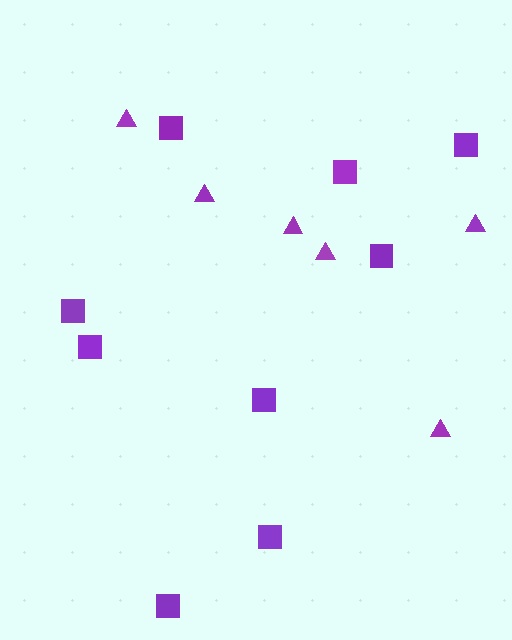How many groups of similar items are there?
There are 2 groups: one group of triangles (6) and one group of squares (9).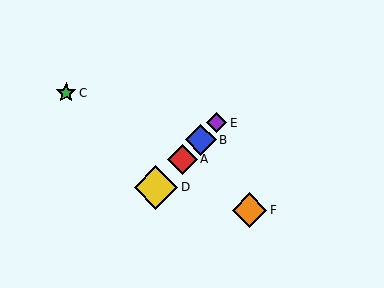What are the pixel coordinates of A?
Object A is at (182, 159).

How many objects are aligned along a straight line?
4 objects (A, B, D, E) are aligned along a straight line.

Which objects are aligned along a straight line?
Objects A, B, D, E are aligned along a straight line.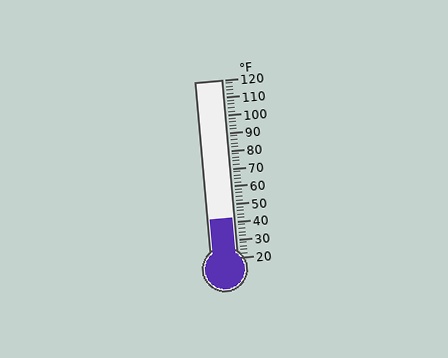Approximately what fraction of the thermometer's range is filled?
The thermometer is filled to approximately 20% of its range.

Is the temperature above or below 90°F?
The temperature is below 90°F.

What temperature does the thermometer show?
The thermometer shows approximately 42°F.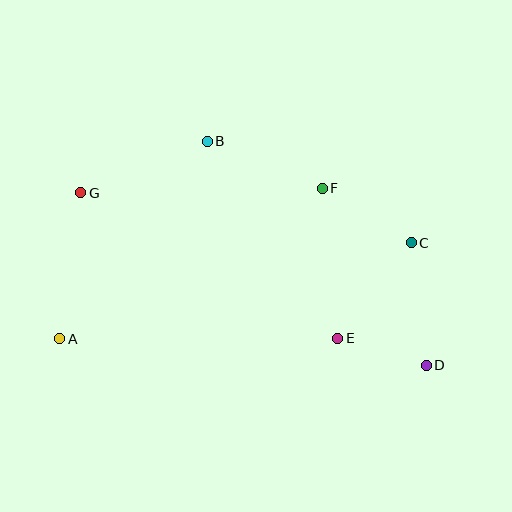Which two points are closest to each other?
Points D and E are closest to each other.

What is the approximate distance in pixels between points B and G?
The distance between B and G is approximately 136 pixels.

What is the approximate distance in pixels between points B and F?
The distance between B and F is approximately 124 pixels.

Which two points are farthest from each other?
Points D and G are farthest from each other.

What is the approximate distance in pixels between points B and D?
The distance between B and D is approximately 313 pixels.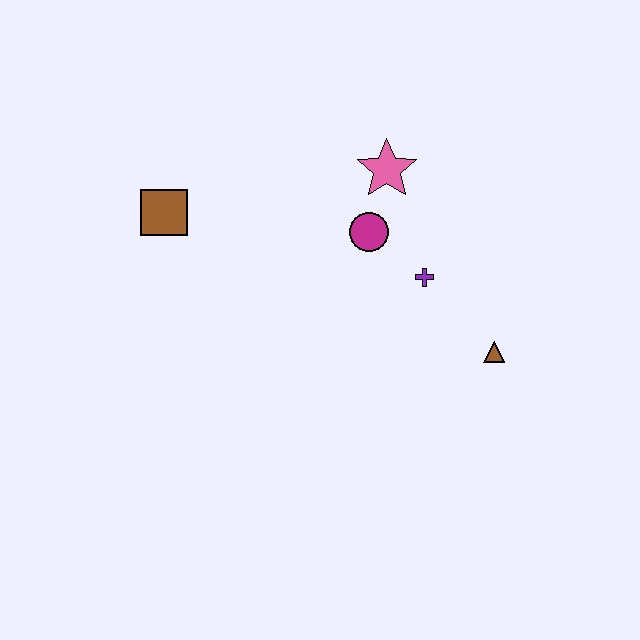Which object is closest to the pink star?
The magenta circle is closest to the pink star.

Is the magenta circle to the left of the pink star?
Yes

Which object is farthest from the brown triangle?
The brown square is farthest from the brown triangle.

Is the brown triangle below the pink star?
Yes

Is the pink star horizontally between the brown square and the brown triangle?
Yes